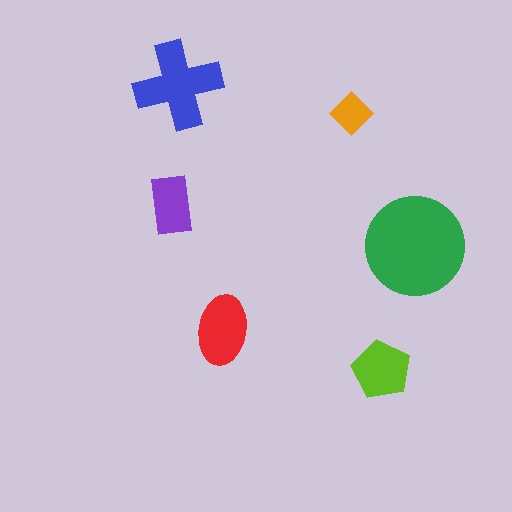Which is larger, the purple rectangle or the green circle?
The green circle.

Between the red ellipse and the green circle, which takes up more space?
The green circle.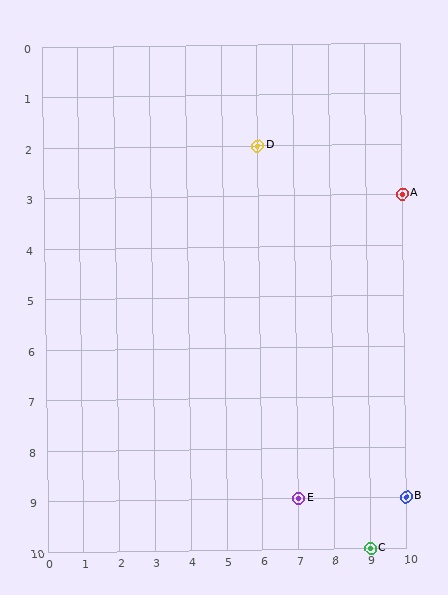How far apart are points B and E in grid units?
Points B and E are 3 columns apart.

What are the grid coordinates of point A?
Point A is at grid coordinates (10, 3).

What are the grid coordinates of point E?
Point E is at grid coordinates (7, 9).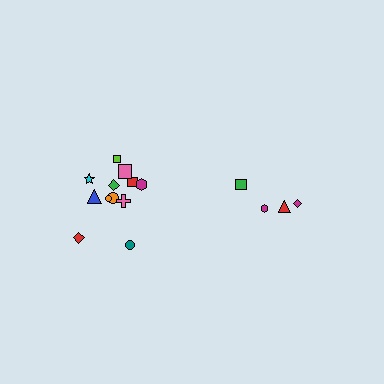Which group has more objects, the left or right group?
The left group.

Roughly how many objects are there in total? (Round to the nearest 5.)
Roughly 15 objects in total.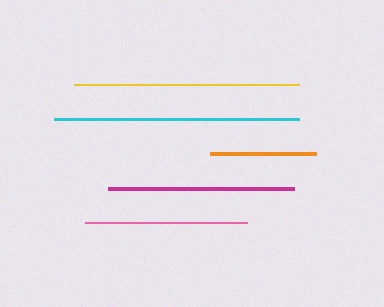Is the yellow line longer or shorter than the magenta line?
The yellow line is longer than the magenta line.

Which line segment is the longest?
The cyan line is the longest at approximately 245 pixels.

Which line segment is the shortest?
The orange line is the shortest at approximately 106 pixels.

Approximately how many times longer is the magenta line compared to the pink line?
The magenta line is approximately 1.1 times the length of the pink line.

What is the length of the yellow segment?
The yellow segment is approximately 225 pixels long.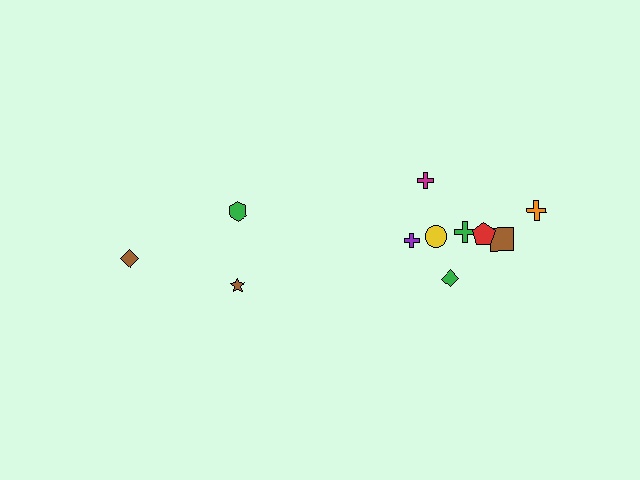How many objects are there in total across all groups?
There are 11 objects.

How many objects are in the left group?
There are 3 objects.